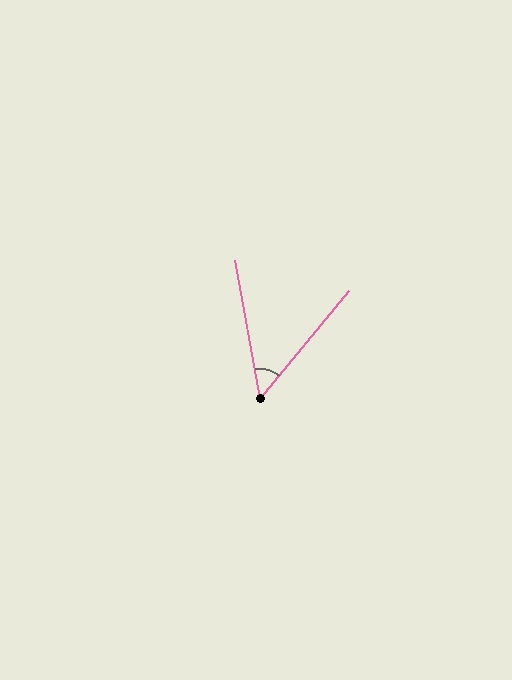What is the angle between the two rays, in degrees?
Approximately 50 degrees.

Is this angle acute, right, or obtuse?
It is acute.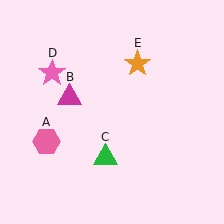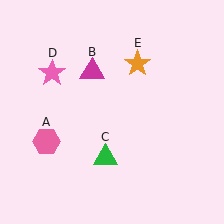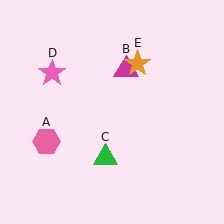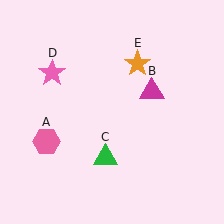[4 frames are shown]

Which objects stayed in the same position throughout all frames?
Pink hexagon (object A) and green triangle (object C) and pink star (object D) and orange star (object E) remained stationary.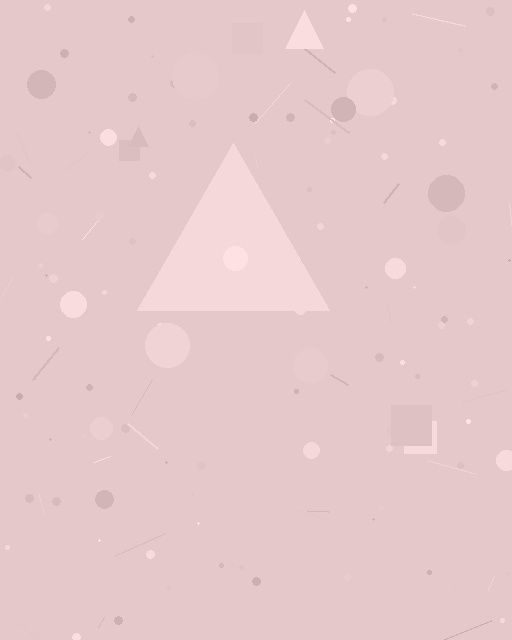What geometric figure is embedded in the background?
A triangle is embedded in the background.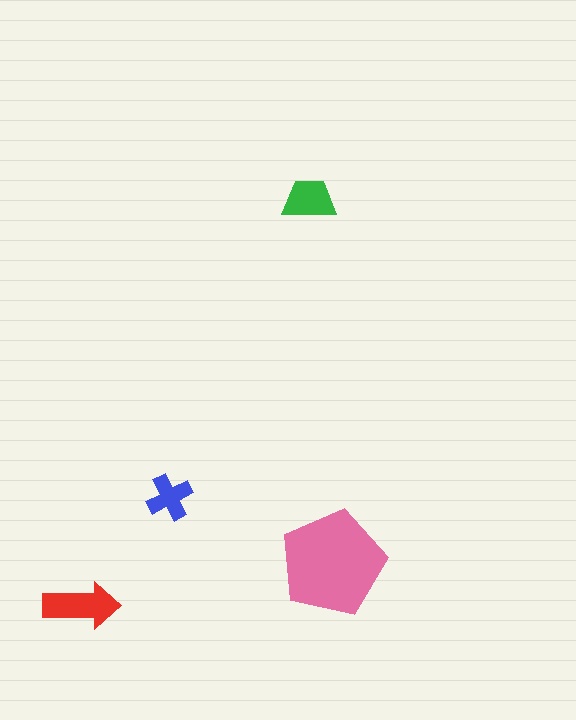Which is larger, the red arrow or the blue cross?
The red arrow.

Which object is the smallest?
The blue cross.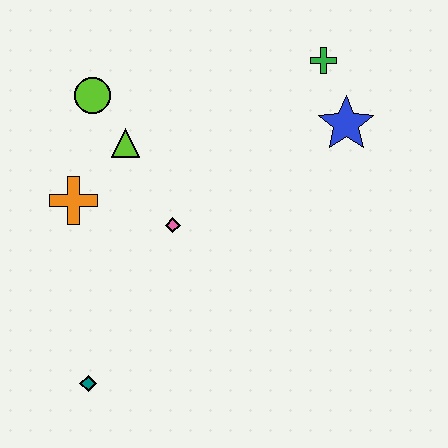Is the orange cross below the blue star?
Yes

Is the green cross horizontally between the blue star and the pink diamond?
Yes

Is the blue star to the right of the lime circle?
Yes